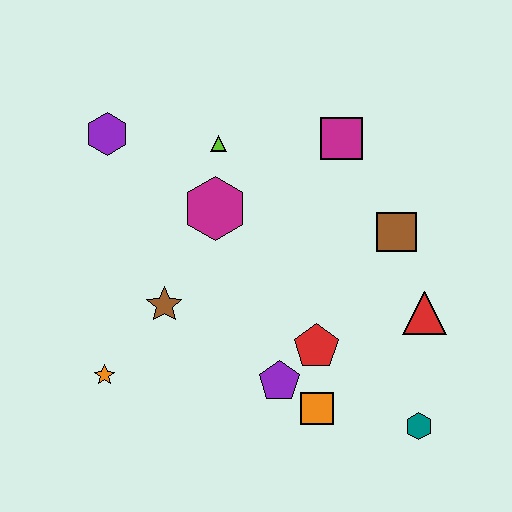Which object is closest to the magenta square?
The brown square is closest to the magenta square.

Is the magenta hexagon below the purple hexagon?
Yes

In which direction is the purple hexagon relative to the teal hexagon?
The purple hexagon is to the left of the teal hexagon.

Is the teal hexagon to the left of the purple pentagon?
No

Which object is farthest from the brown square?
The orange star is farthest from the brown square.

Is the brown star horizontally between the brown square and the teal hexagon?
No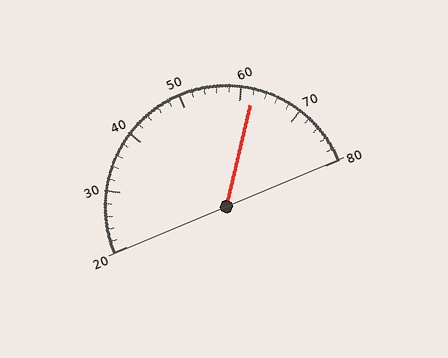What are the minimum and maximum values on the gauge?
The gauge ranges from 20 to 80.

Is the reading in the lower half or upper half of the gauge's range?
The reading is in the upper half of the range (20 to 80).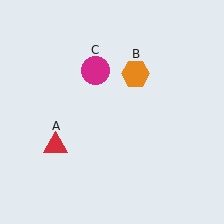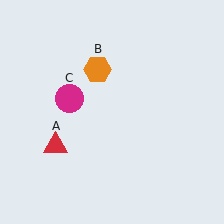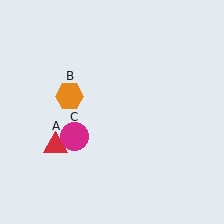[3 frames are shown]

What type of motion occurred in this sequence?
The orange hexagon (object B), magenta circle (object C) rotated counterclockwise around the center of the scene.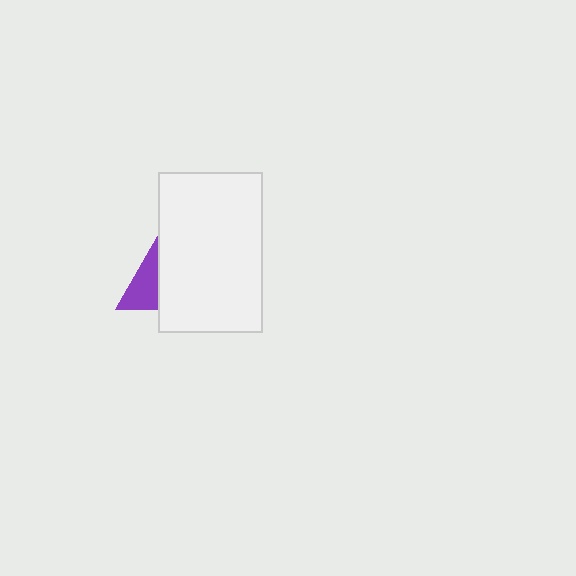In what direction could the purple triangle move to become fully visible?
The purple triangle could move left. That would shift it out from behind the white rectangle entirely.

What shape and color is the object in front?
The object in front is a white rectangle.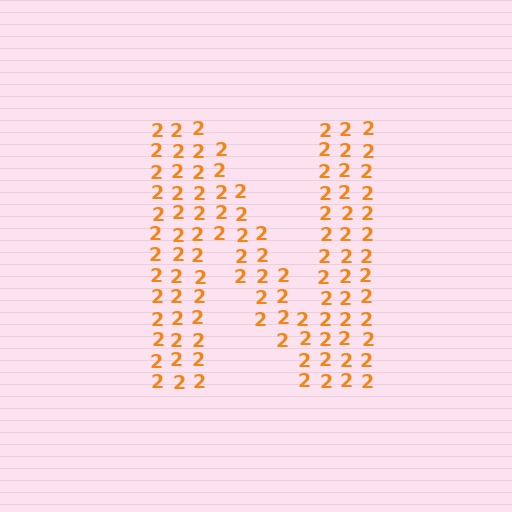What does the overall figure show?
The overall figure shows the letter N.